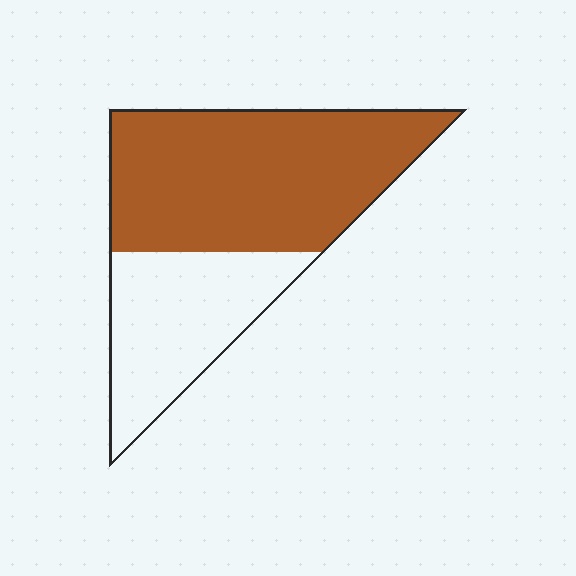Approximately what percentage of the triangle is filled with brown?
Approximately 65%.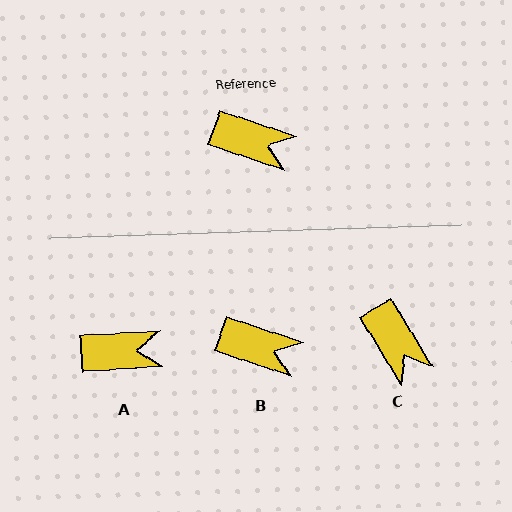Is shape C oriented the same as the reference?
No, it is off by about 41 degrees.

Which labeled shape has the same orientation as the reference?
B.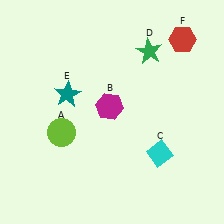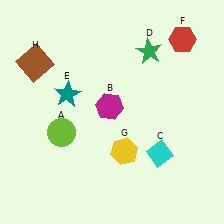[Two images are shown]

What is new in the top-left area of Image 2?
A brown square (H) was added in the top-left area of Image 2.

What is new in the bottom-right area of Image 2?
A yellow hexagon (G) was added in the bottom-right area of Image 2.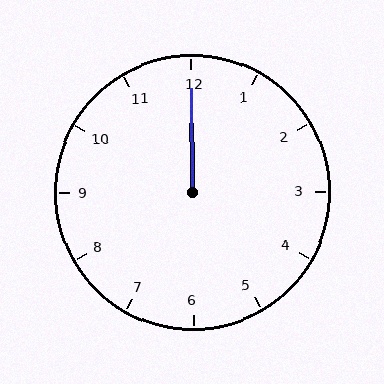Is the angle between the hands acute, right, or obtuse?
It is acute.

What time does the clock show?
12:00.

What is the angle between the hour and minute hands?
Approximately 0 degrees.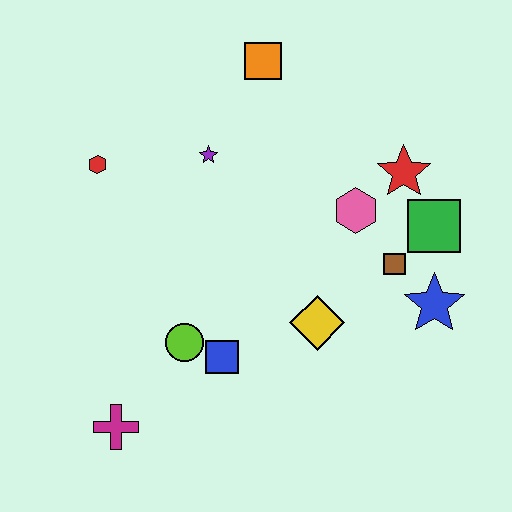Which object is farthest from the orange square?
The magenta cross is farthest from the orange square.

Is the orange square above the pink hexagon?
Yes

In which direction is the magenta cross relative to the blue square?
The magenta cross is to the left of the blue square.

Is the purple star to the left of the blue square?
Yes